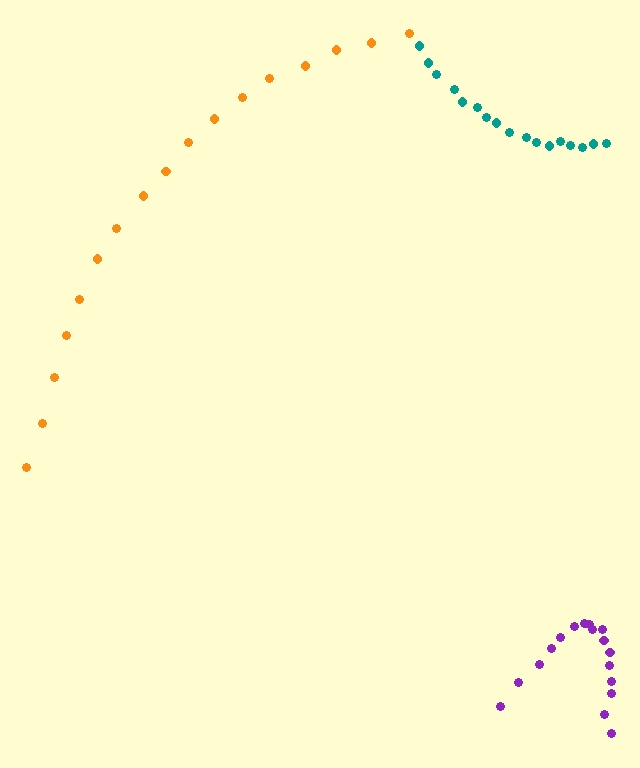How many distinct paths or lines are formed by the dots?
There are 3 distinct paths.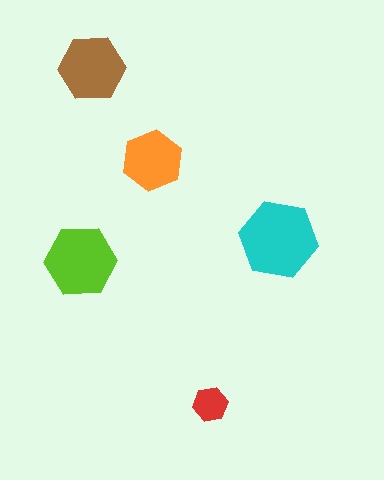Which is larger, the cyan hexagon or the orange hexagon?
The cyan one.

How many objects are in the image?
There are 5 objects in the image.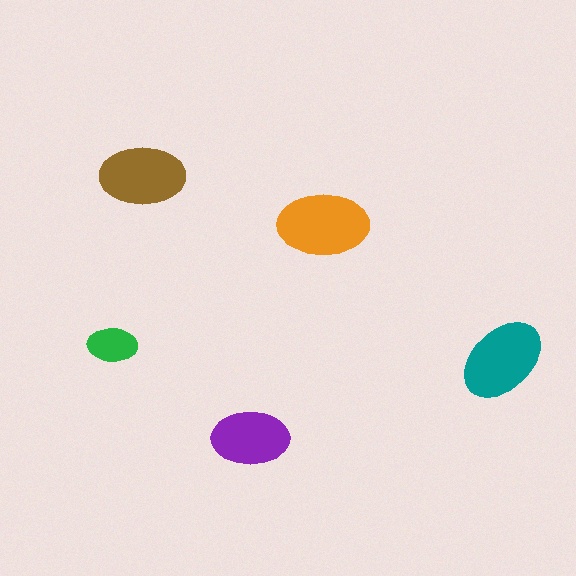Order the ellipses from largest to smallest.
the orange one, the teal one, the brown one, the purple one, the green one.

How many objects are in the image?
There are 5 objects in the image.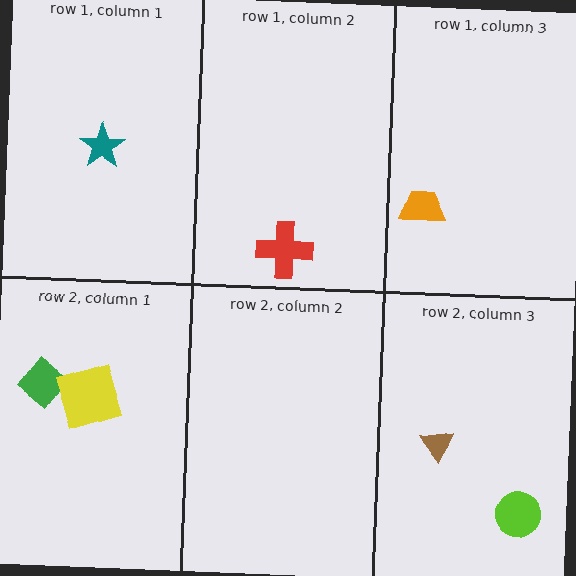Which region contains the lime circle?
The row 2, column 3 region.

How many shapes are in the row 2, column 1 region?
2.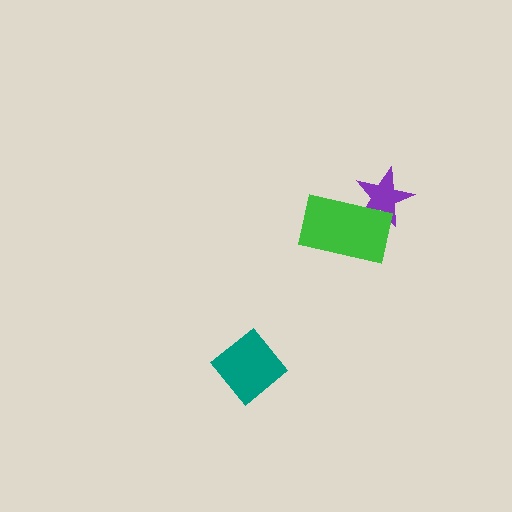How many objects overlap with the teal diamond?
0 objects overlap with the teal diamond.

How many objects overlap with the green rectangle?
1 object overlaps with the green rectangle.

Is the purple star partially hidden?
Yes, it is partially covered by another shape.